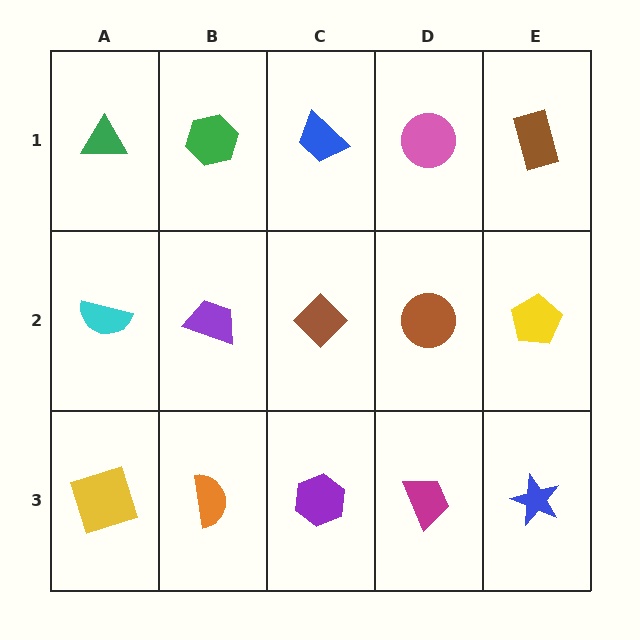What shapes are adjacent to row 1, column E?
A yellow pentagon (row 2, column E), a pink circle (row 1, column D).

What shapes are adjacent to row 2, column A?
A green triangle (row 1, column A), a yellow square (row 3, column A), a purple trapezoid (row 2, column B).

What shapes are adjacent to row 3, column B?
A purple trapezoid (row 2, column B), a yellow square (row 3, column A), a purple hexagon (row 3, column C).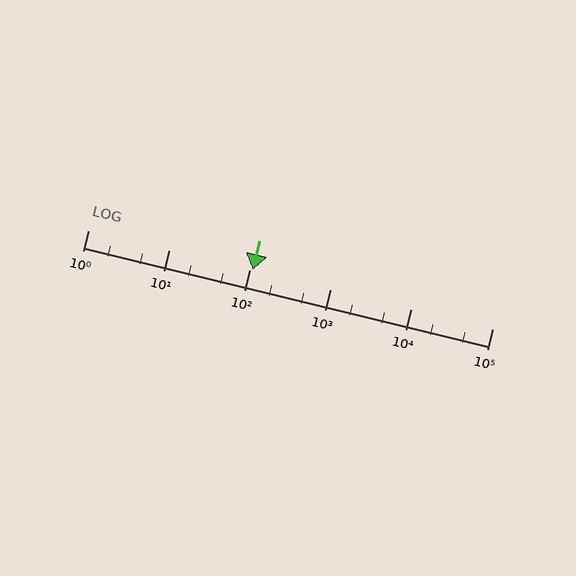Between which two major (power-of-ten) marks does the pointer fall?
The pointer is between 100 and 1000.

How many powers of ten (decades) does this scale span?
The scale spans 5 decades, from 1 to 100000.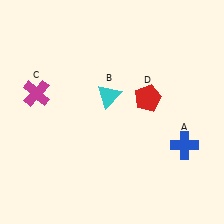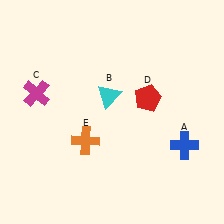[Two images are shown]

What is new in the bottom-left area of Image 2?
An orange cross (E) was added in the bottom-left area of Image 2.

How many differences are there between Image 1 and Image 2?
There is 1 difference between the two images.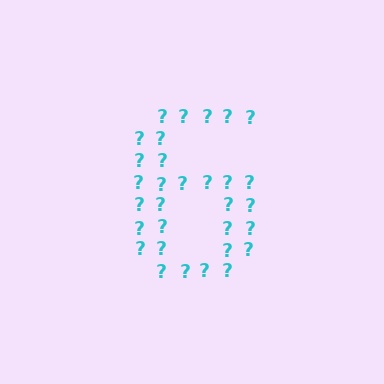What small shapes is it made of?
It is made of small question marks.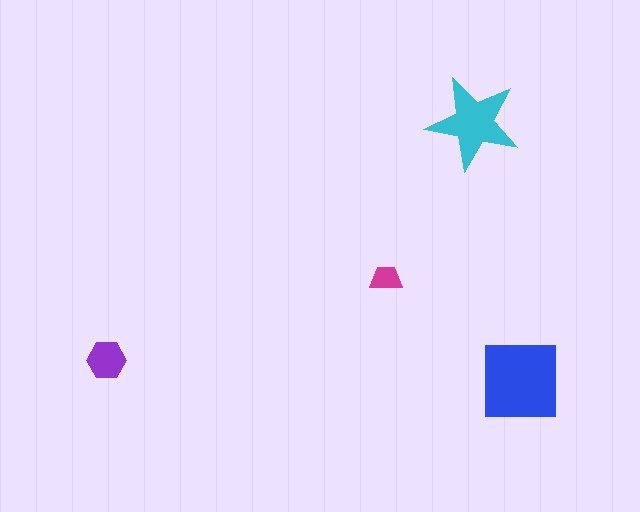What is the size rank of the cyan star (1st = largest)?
2nd.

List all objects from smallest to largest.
The magenta trapezoid, the purple hexagon, the cyan star, the blue square.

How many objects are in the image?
There are 4 objects in the image.